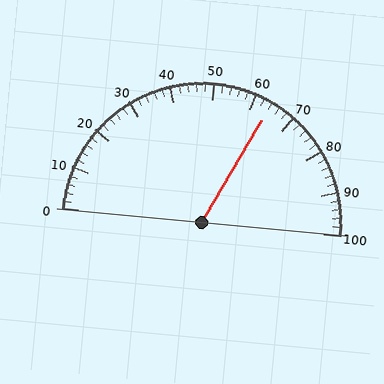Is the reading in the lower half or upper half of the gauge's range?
The reading is in the upper half of the range (0 to 100).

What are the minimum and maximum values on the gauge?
The gauge ranges from 0 to 100.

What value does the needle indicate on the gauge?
The needle indicates approximately 64.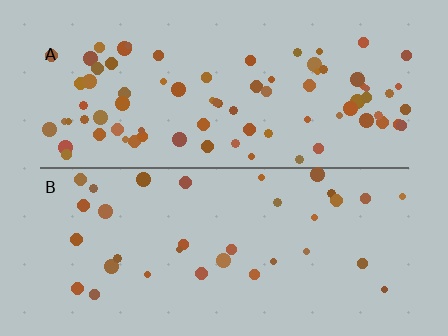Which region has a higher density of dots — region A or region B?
A (the top).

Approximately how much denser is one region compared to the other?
Approximately 2.3× — region A over region B.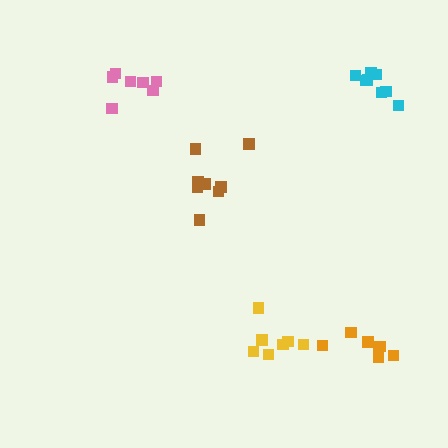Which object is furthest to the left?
The pink cluster is leftmost.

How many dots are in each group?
Group 1: 8 dots, Group 2: 7 dots, Group 3: 8 dots, Group 4: 7 dots, Group 5: 7 dots (37 total).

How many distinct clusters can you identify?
There are 5 distinct clusters.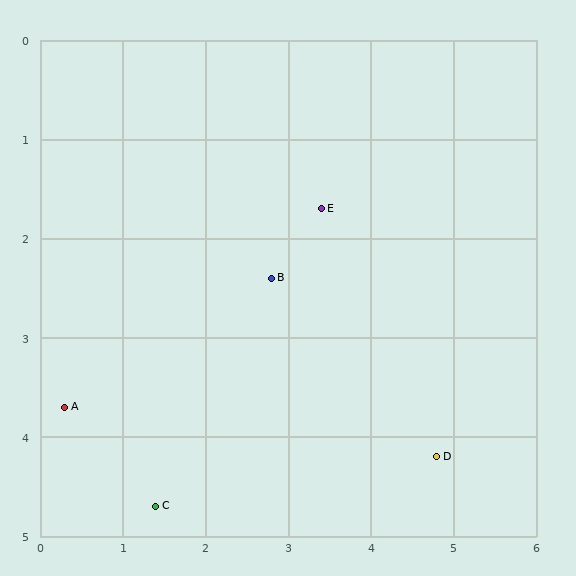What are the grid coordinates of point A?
Point A is at approximately (0.3, 3.7).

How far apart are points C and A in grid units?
Points C and A are about 1.5 grid units apart.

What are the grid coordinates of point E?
Point E is at approximately (3.4, 1.7).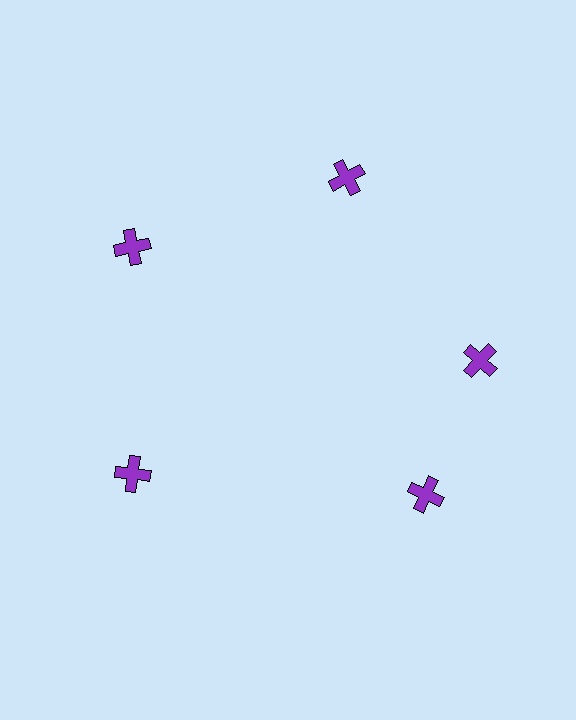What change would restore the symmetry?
The symmetry would be restored by rotating it back into even spacing with its neighbors so that all 5 crosses sit at equal angles and equal distance from the center.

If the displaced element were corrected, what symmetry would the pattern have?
It would have 5-fold rotational symmetry — the pattern would map onto itself every 72 degrees.